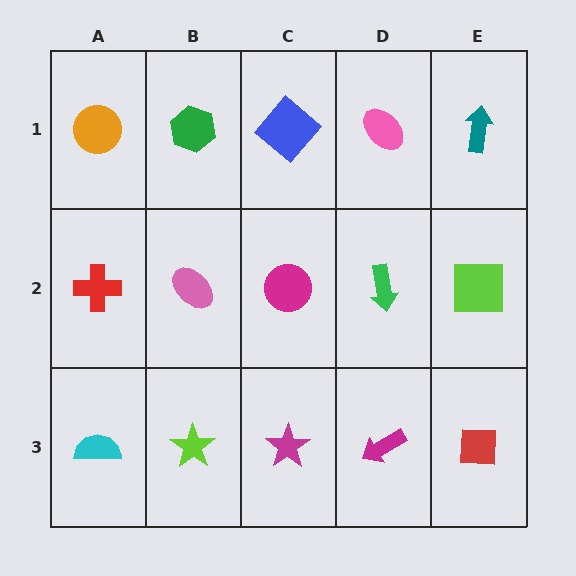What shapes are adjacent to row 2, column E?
A teal arrow (row 1, column E), a red square (row 3, column E), a green arrow (row 2, column D).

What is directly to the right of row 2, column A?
A pink ellipse.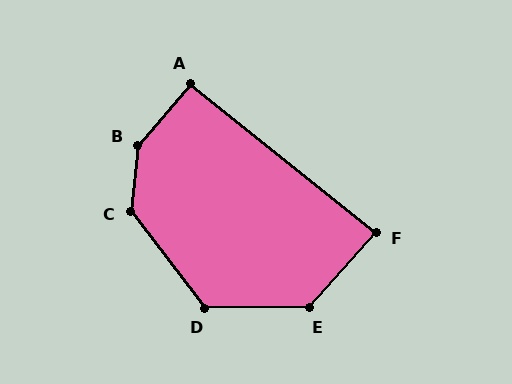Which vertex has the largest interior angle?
B, at approximately 146 degrees.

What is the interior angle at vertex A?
Approximately 92 degrees (approximately right).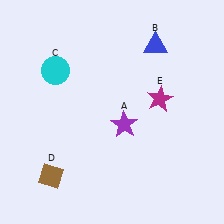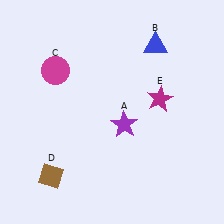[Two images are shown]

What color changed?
The circle (C) changed from cyan in Image 1 to magenta in Image 2.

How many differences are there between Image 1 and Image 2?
There is 1 difference between the two images.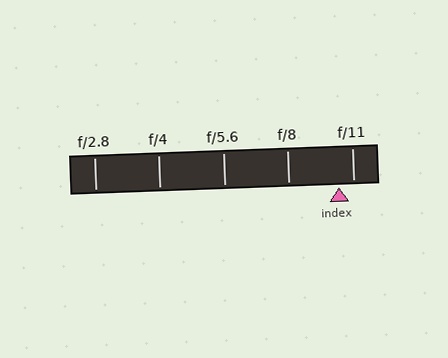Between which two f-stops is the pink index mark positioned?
The index mark is between f/8 and f/11.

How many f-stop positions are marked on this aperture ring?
There are 5 f-stop positions marked.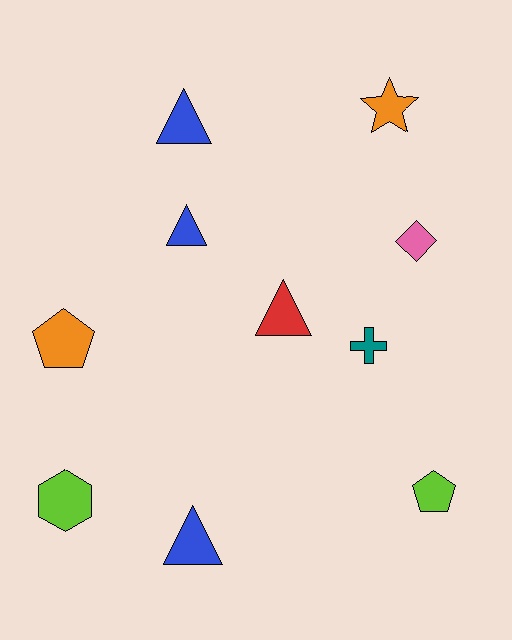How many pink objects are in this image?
There is 1 pink object.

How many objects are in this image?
There are 10 objects.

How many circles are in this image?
There are no circles.